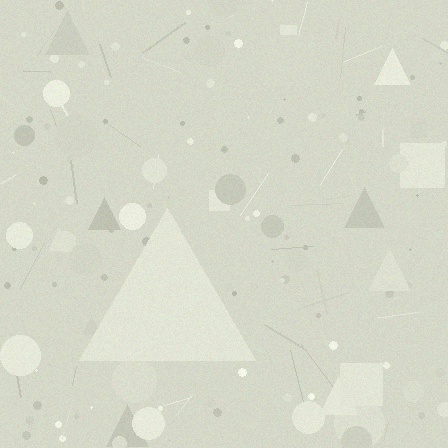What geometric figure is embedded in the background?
A triangle is embedded in the background.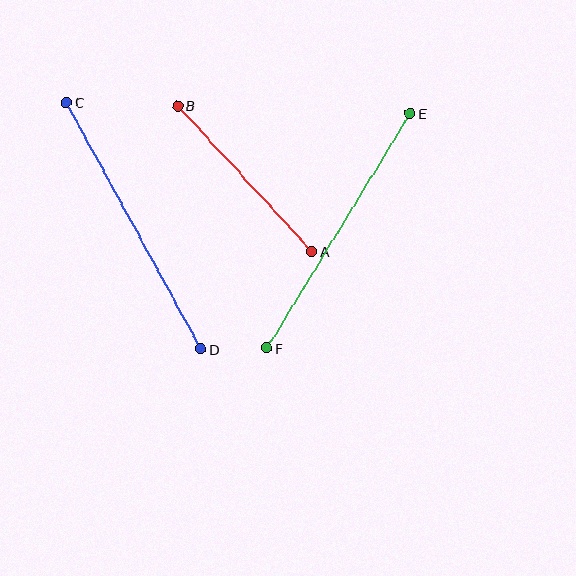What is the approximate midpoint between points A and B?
The midpoint is at approximately (245, 179) pixels.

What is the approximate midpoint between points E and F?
The midpoint is at approximately (339, 231) pixels.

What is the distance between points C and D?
The distance is approximately 281 pixels.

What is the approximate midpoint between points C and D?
The midpoint is at approximately (134, 226) pixels.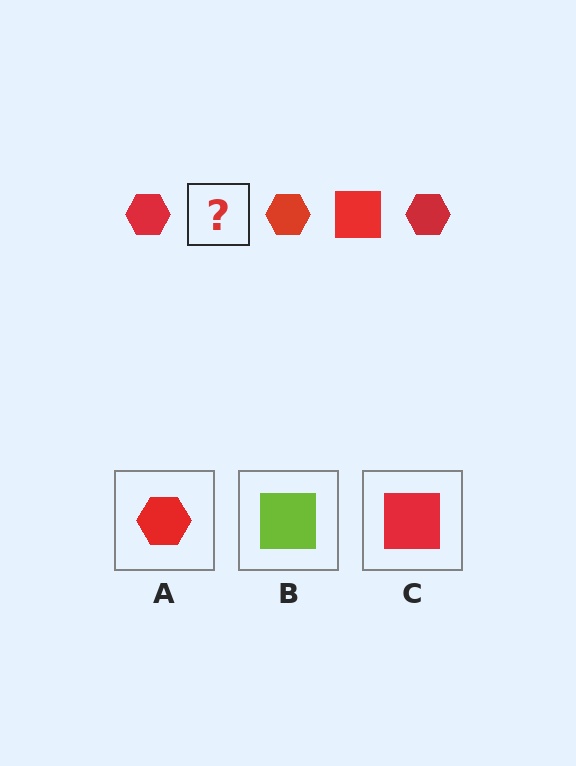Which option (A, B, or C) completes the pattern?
C.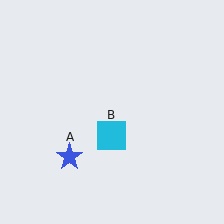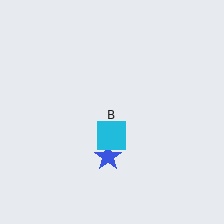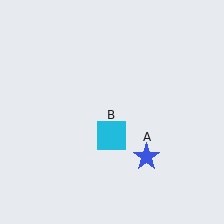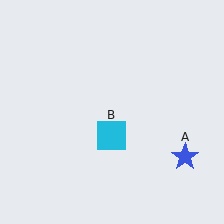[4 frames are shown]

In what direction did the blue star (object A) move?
The blue star (object A) moved right.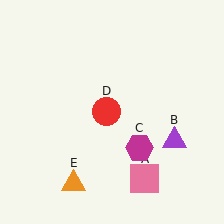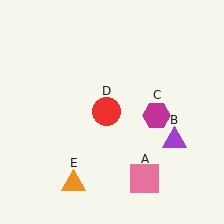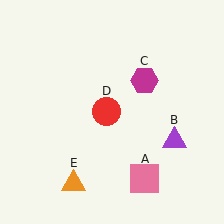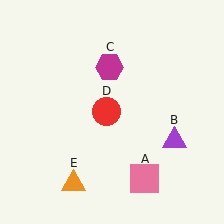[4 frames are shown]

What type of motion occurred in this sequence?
The magenta hexagon (object C) rotated counterclockwise around the center of the scene.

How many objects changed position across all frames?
1 object changed position: magenta hexagon (object C).